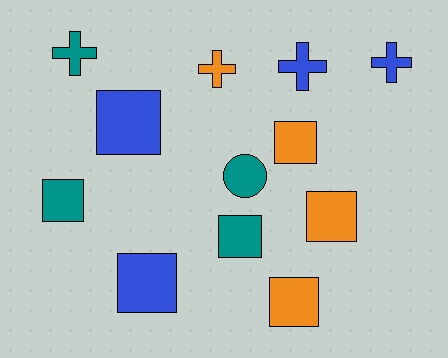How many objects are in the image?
There are 12 objects.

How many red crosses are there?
There are no red crosses.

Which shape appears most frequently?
Square, with 7 objects.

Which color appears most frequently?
Orange, with 4 objects.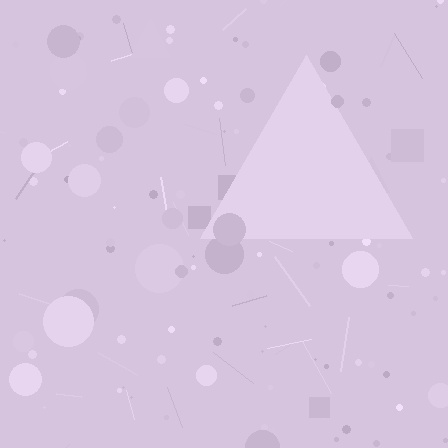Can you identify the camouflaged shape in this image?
The camouflaged shape is a triangle.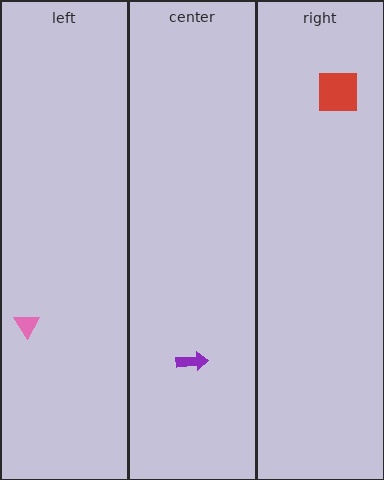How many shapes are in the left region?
1.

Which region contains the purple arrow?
The center region.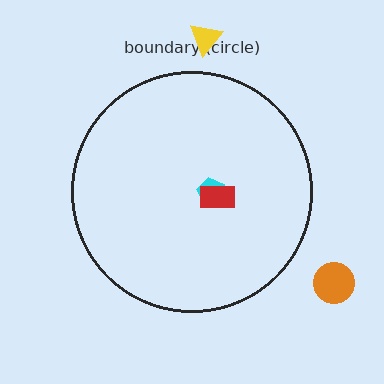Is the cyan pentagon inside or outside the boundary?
Inside.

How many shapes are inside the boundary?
2 inside, 2 outside.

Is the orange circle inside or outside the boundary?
Outside.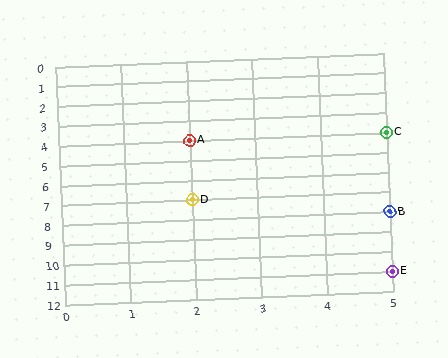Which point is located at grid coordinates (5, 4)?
Point C is at (5, 4).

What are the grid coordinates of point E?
Point E is at grid coordinates (5, 11).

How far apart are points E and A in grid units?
Points E and A are 3 columns and 7 rows apart (about 7.6 grid units diagonally).